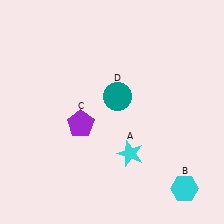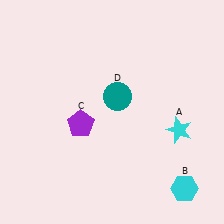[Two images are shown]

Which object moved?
The cyan star (A) moved right.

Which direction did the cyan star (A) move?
The cyan star (A) moved right.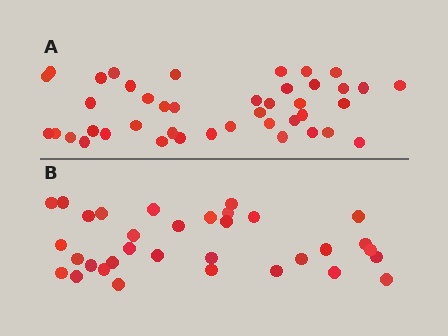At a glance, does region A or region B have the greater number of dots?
Region A (the top region) has more dots.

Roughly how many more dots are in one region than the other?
Region A has roughly 8 or so more dots than region B.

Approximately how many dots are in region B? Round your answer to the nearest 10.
About 30 dots. (The exact count is 33, which rounds to 30.)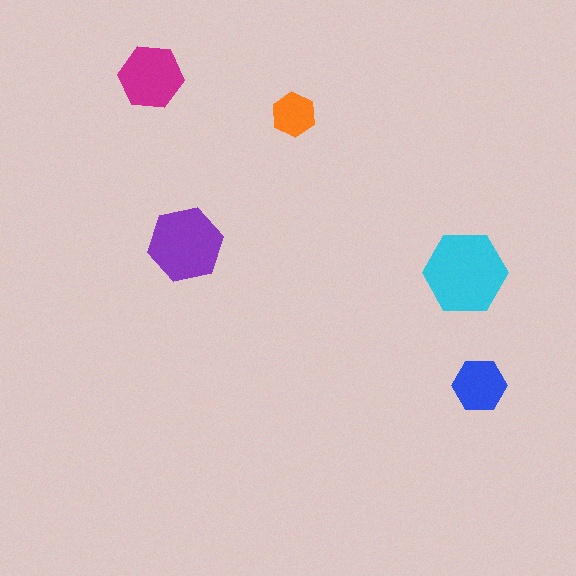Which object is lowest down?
The blue hexagon is bottommost.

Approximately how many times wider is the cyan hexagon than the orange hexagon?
About 2 times wider.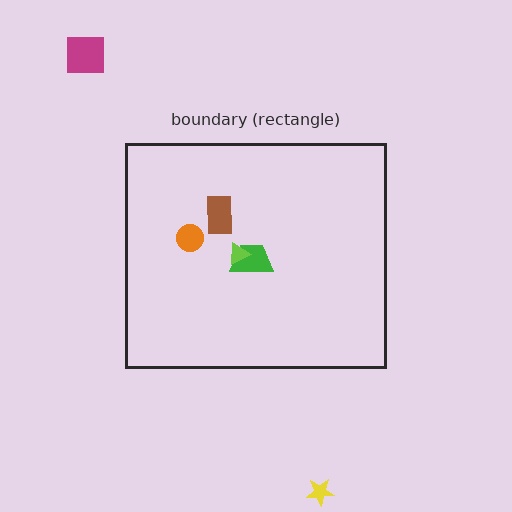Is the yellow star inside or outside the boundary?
Outside.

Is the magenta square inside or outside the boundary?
Outside.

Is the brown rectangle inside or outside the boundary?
Inside.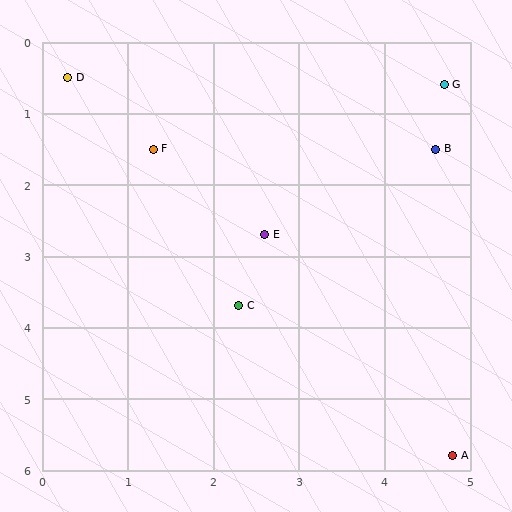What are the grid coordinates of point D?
Point D is at approximately (0.3, 0.5).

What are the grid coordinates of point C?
Point C is at approximately (2.3, 3.7).